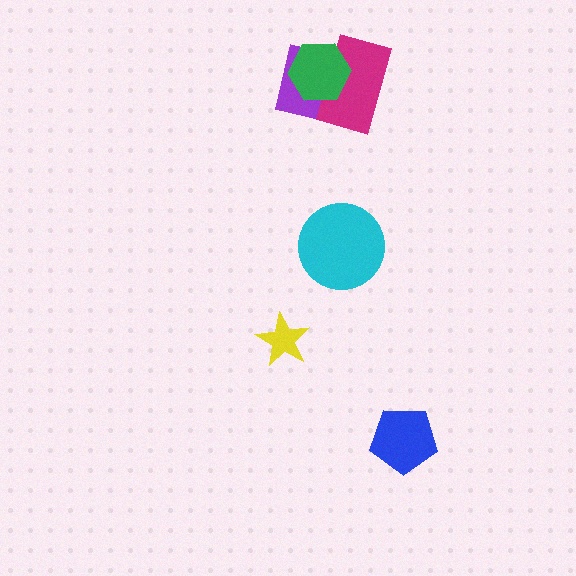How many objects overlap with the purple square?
2 objects overlap with the purple square.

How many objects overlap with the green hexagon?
2 objects overlap with the green hexagon.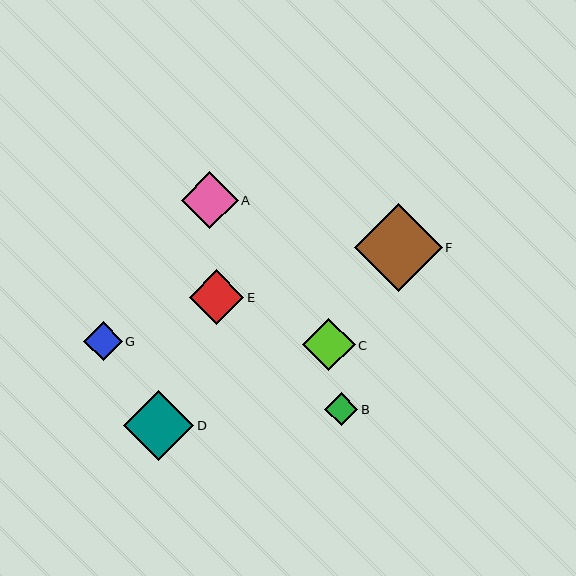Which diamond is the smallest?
Diamond B is the smallest with a size of approximately 33 pixels.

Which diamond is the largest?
Diamond F is the largest with a size of approximately 88 pixels.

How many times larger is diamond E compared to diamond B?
Diamond E is approximately 1.6 times the size of diamond B.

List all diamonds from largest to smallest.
From largest to smallest: F, D, A, E, C, G, B.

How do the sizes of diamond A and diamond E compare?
Diamond A and diamond E are approximately the same size.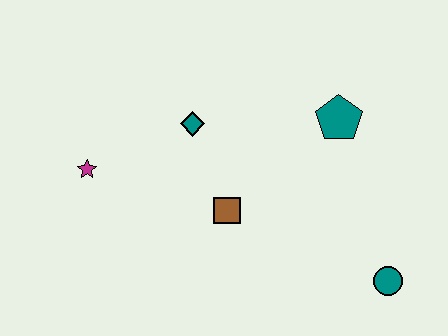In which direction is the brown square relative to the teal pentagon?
The brown square is to the left of the teal pentagon.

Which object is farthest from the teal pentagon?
The magenta star is farthest from the teal pentagon.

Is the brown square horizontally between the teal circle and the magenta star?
Yes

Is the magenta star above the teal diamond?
No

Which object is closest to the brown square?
The teal diamond is closest to the brown square.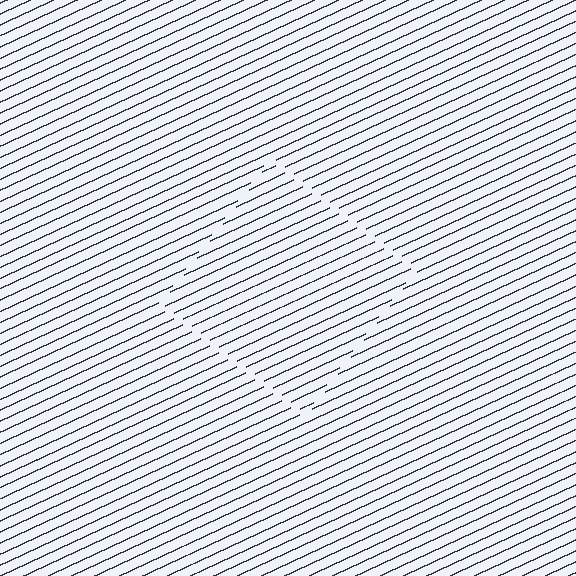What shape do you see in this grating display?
An illusory square. The interior of the shape contains the same grating, shifted by half a period — the contour is defined by the phase discontinuity where line-ends from the inner and outer gratings abut.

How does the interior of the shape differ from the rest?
The interior of the shape contains the same grating, shifted by half a period — the contour is defined by the phase discontinuity where line-ends from the inner and outer gratings abut.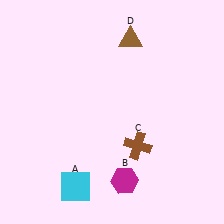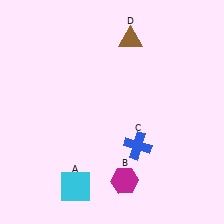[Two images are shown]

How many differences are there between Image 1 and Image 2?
There is 1 difference between the two images.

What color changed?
The cross (C) changed from brown in Image 1 to blue in Image 2.